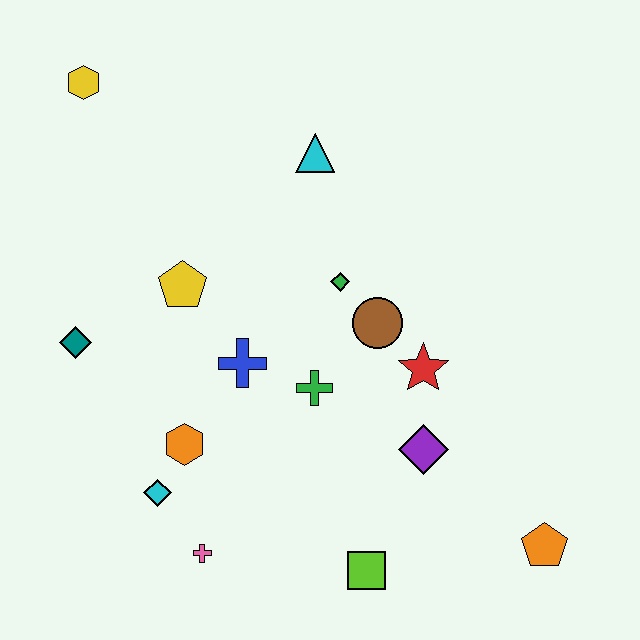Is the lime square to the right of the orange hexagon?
Yes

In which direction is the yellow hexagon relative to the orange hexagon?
The yellow hexagon is above the orange hexagon.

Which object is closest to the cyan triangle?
The green diamond is closest to the cyan triangle.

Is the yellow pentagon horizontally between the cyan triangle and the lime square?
No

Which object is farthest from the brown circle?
The yellow hexagon is farthest from the brown circle.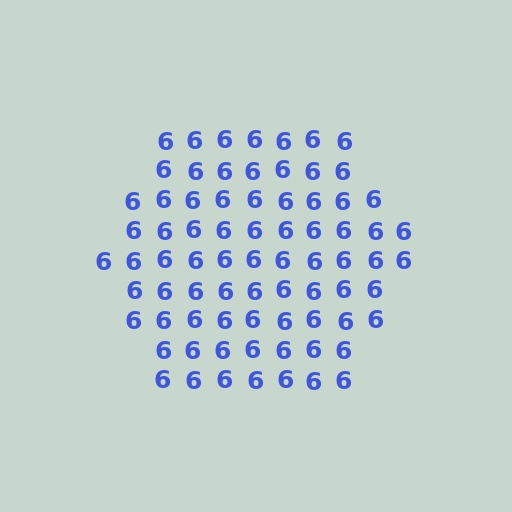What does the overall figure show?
The overall figure shows a hexagon.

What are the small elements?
The small elements are digit 6's.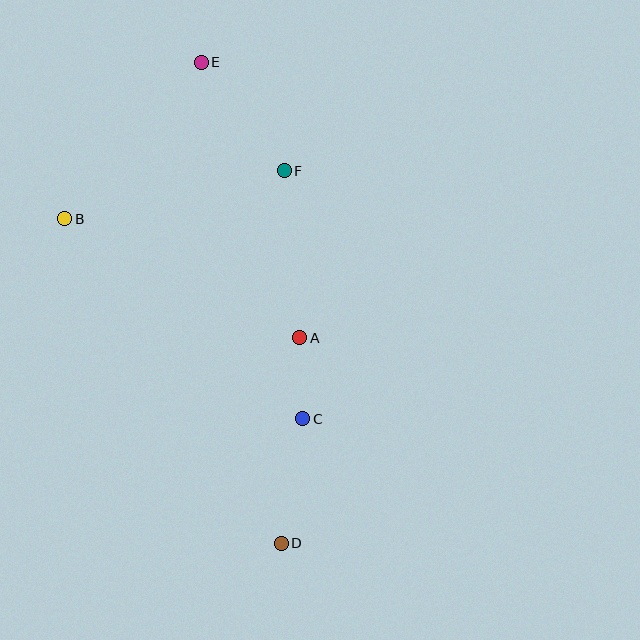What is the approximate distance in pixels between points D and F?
The distance between D and F is approximately 372 pixels.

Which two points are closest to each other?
Points A and C are closest to each other.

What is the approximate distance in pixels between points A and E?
The distance between A and E is approximately 293 pixels.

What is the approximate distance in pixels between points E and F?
The distance between E and F is approximately 137 pixels.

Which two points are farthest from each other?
Points D and E are farthest from each other.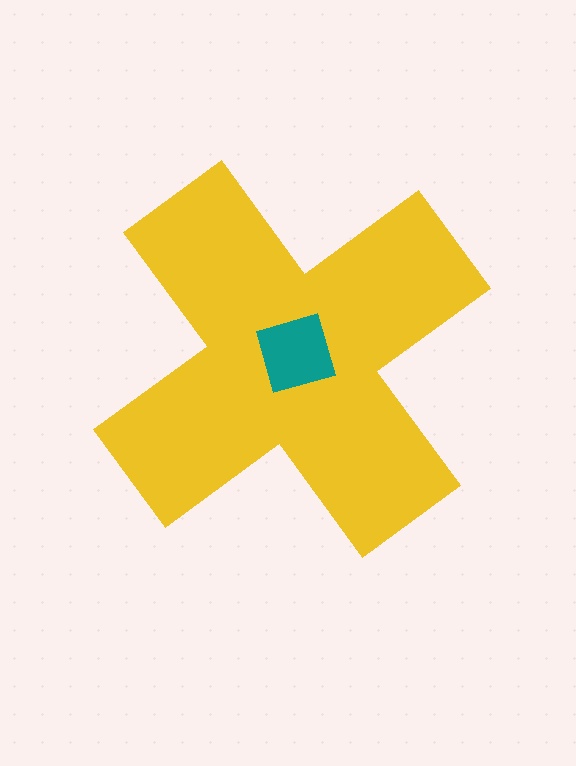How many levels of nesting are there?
2.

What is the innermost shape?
The teal square.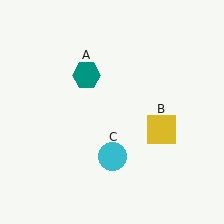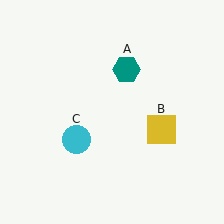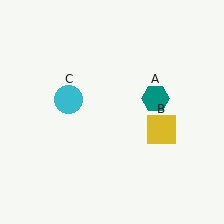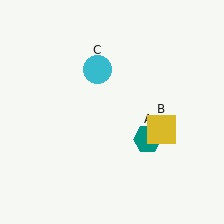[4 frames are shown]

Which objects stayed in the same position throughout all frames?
Yellow square (object B) remained stationary.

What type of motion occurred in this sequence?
The teal hexagon (object A), cyan circle (object C) rotated clockwise around the center of the scene.